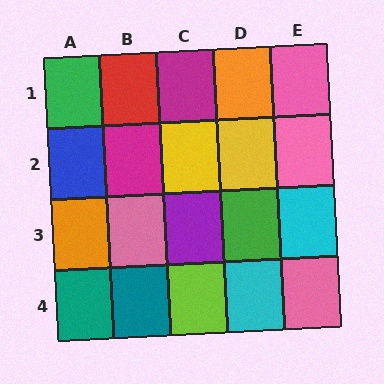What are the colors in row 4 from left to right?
Teal, teal, lime, cyan, pink.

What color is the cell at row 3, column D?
Green.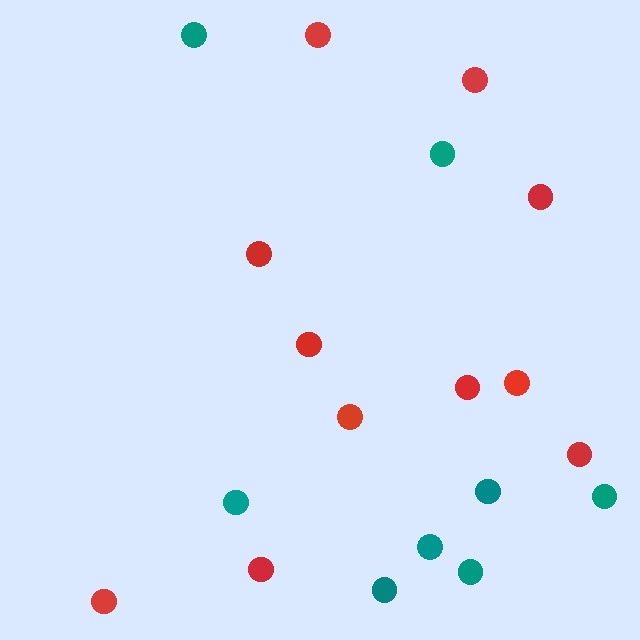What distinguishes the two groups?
There are 2 groups: one group of teal circles (8) and one group of red circles (11).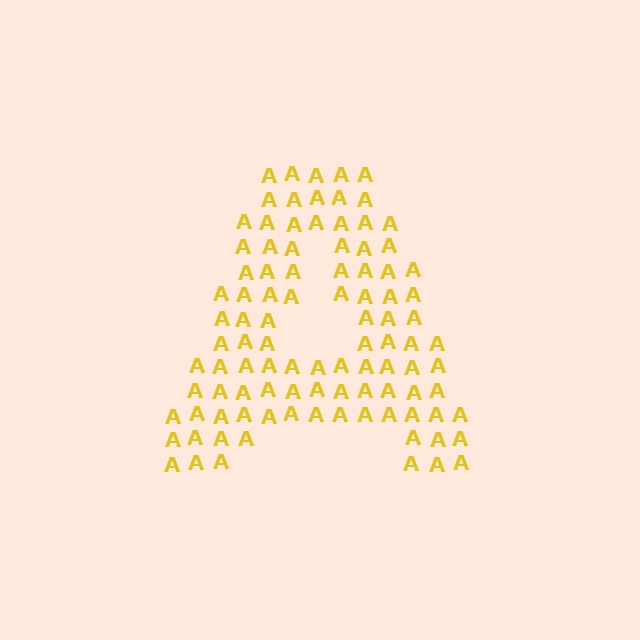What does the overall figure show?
The overall figure shows the letter A.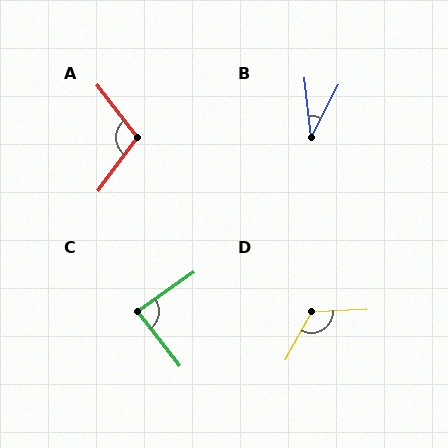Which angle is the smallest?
B, at approximately 34 degrees.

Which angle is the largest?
D, at approximately 121 degrees.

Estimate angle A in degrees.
Approximately 106 degrees.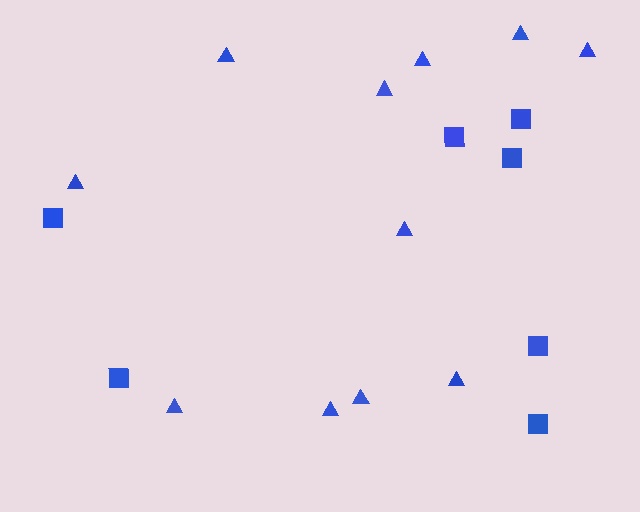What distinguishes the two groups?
There are 2 groups: one group of squares (7) and one group of triangles (11).